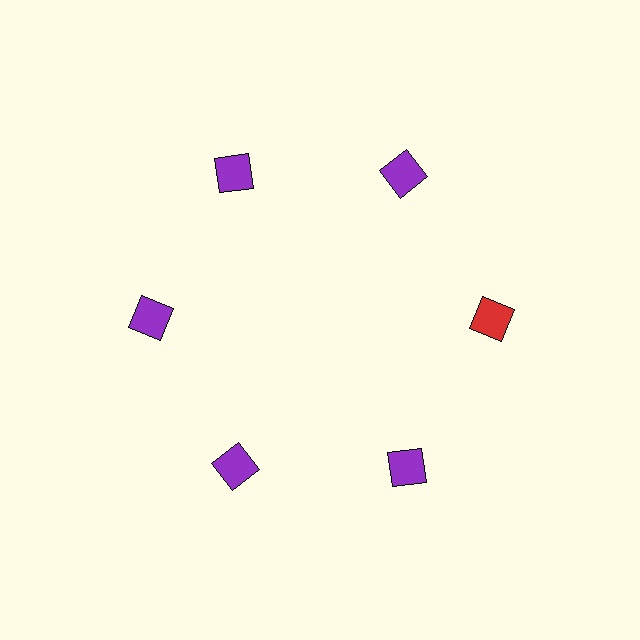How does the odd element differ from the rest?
It has a different color: red instead of purple.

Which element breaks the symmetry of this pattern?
The red diamond at roughly the 3 o'clock position breaks the symmetry. All other shapes are purple diamonds.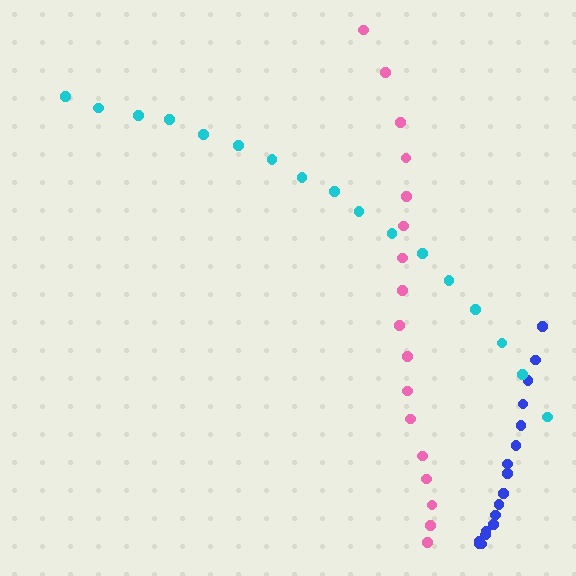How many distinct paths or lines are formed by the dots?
There are 3 distinct paths.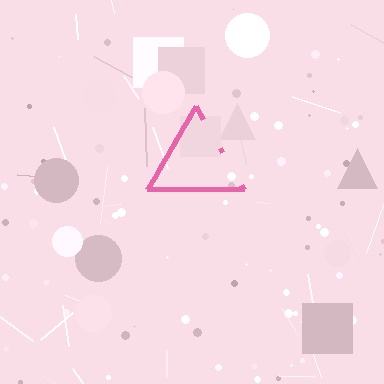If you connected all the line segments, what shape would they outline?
They would outline a triangle.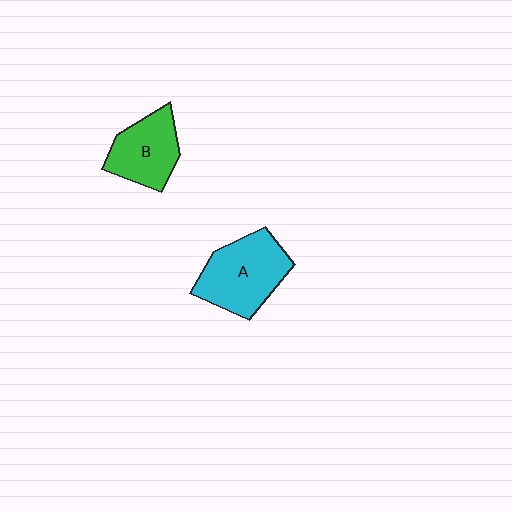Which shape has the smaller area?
Shape B (green).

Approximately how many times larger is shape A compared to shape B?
Approximately 1.3 times.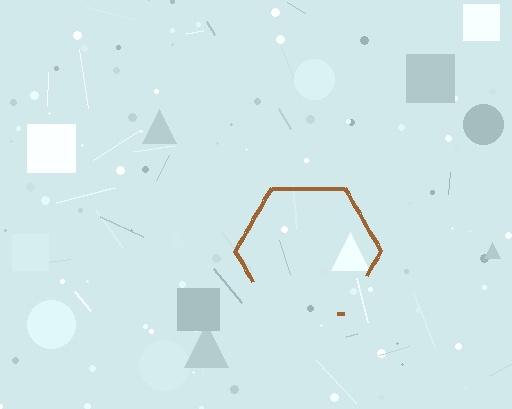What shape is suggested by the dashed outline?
The dashed outline suggests a hexagon.